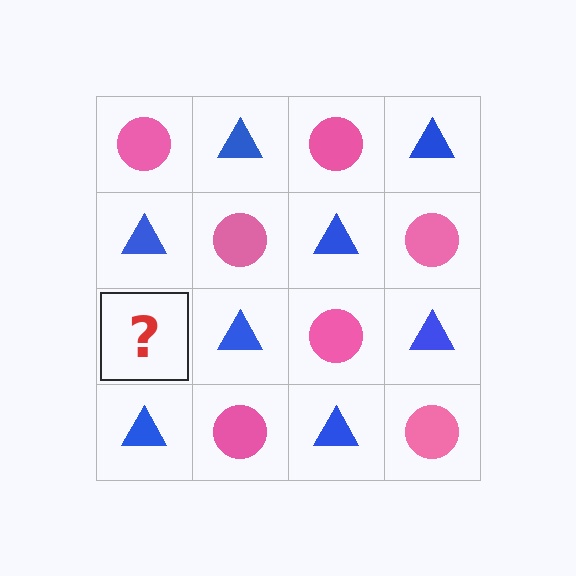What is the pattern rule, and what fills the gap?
The rule is that it alternates pink circle and blue triangle in a checkerboard pattern. The gap should be filled with a pink circle.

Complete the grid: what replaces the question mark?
The question mark should be replaced with a pink circle.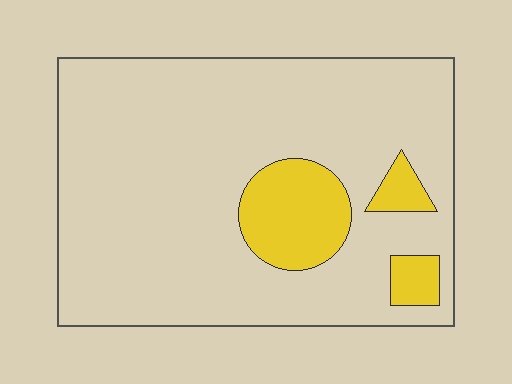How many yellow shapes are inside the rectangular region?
3.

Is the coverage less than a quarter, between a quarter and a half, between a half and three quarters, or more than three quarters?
Less than a quarter.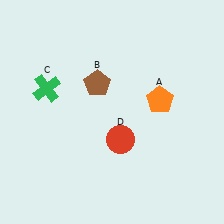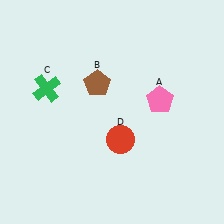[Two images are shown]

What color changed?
The pentagon (A) changed from orange in Image 1 to pink in Image 2.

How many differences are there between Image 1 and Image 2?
There is 1 difference between the two images.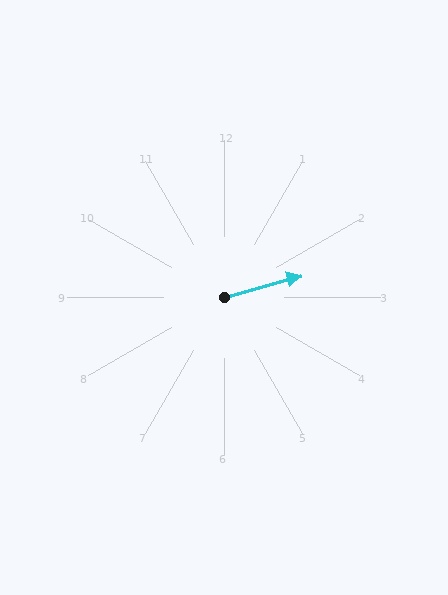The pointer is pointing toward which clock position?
Roughly 2 o'clock.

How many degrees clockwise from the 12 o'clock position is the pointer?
Approximately 74 degrees.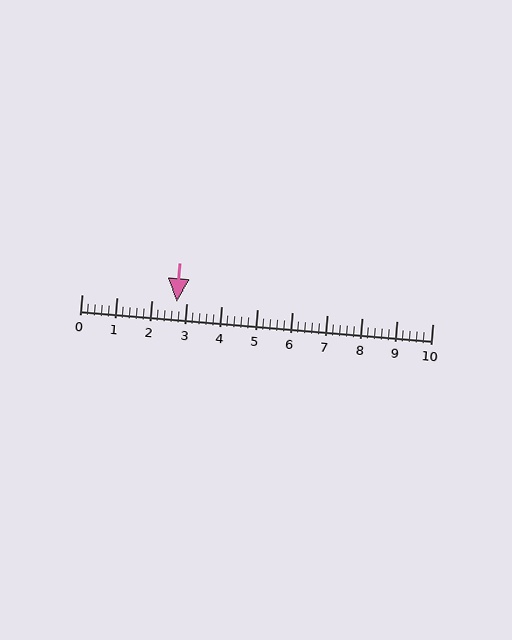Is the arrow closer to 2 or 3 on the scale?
The arrow is closer to 3.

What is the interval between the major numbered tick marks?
The major tick marks are spaced 1 units apart.